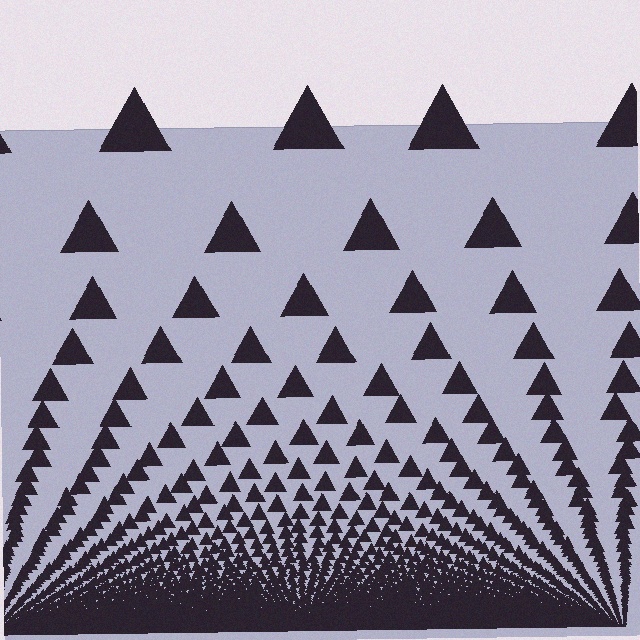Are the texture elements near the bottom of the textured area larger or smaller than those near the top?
Smaller. The gradient is inverted — elements near the bottom are smaller and denser.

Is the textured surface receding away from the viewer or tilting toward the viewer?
The surface appears to tilt toward the viewer. Texture elements get larger and sparser toward the top.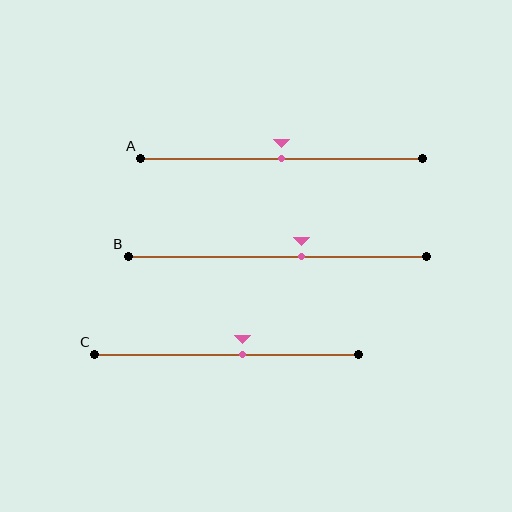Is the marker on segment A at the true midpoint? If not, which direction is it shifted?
Yes, the marker on segment A is at the true midpoint.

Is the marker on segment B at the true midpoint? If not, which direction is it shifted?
No, the marker on segment B is shifted to the right by about 8% of the segment length.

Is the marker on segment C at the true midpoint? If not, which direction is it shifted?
No, the marker on segment C is shifted to the right by about 6% of the segment length.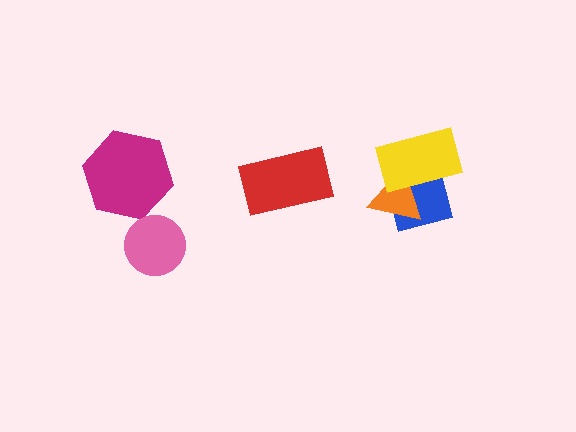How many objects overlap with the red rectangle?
0 objects overlap with the red rectangle.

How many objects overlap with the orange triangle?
2 objects overlap with the orange triangle.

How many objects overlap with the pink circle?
0 objects overlap with the pink circle.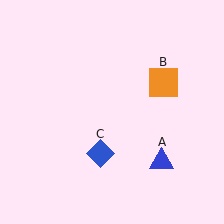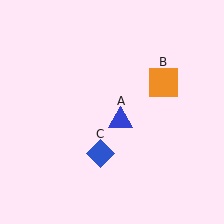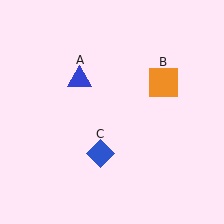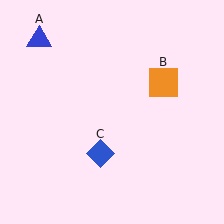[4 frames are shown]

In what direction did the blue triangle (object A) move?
The blue triangle (object A) moved up and to the left.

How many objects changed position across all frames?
1 object changed position: blue triangle (object A).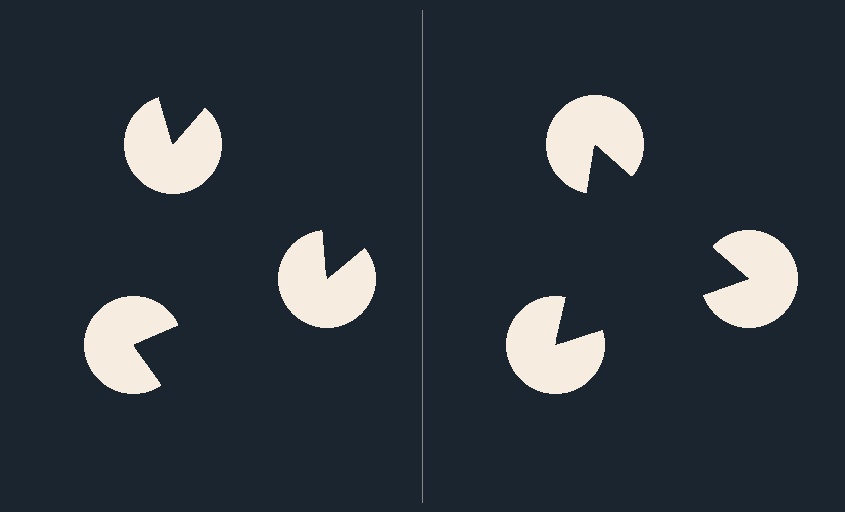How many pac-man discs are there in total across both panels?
6 — 3 on each side.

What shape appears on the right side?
An illusory triangle.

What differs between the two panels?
The pac-man discs are positioned identically on both sides; only the wedge orientations differ. On the right they align to a triangle; on the left they are misaligned.